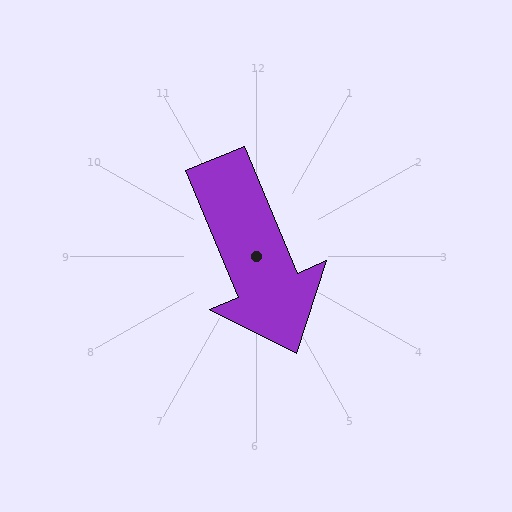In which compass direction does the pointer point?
Southeast.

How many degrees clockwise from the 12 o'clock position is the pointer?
Approximately 157 degrees.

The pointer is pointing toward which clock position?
Roughly 5 o'clock.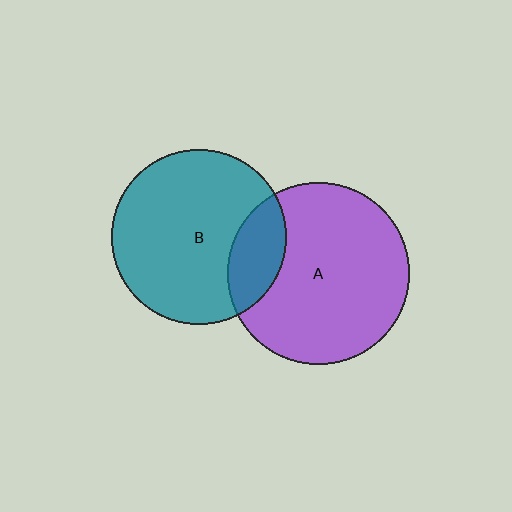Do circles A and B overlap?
Yes.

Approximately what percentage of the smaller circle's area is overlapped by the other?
Approximately 20%.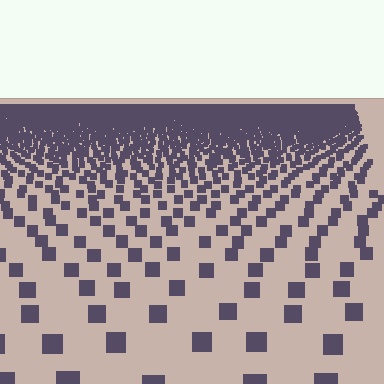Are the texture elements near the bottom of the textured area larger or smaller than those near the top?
Larger. Near the bottom, elements are closer to the viewer and appear at a bigger on-screen size.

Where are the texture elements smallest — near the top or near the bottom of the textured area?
Near the top.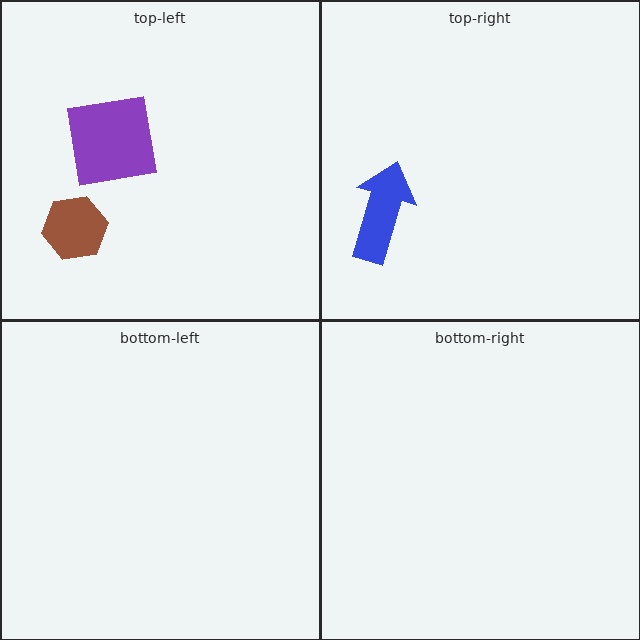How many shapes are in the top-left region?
2.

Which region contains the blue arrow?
The top-right region.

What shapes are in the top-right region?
The blue arrow.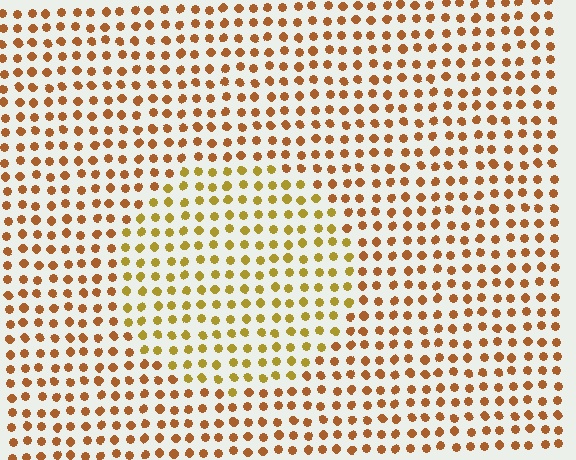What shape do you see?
I see a circle.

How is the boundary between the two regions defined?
The boundary is defined purely by a slight shift in hue (about 27 degrees). Spacing, size, and orientation are identical on both sides.